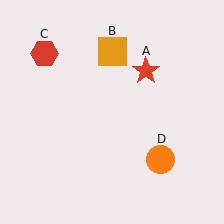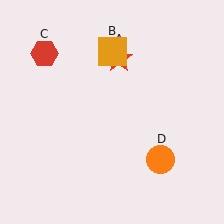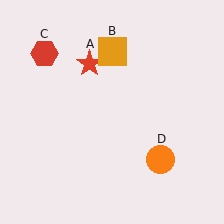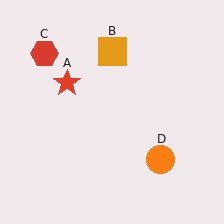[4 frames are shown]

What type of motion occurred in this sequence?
The red star (object A) rotated counterclockwise around the center of the scene.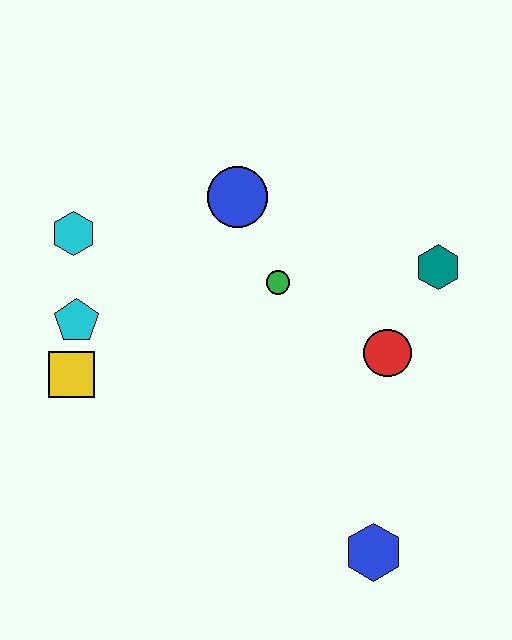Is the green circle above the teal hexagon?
No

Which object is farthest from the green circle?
The blue hexagon is farthest from the green circle.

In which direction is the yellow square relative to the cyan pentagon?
The yellow square is below the cyan pentagon.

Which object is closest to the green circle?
The blue circle is closest to the green circle.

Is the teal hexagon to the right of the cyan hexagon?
Yes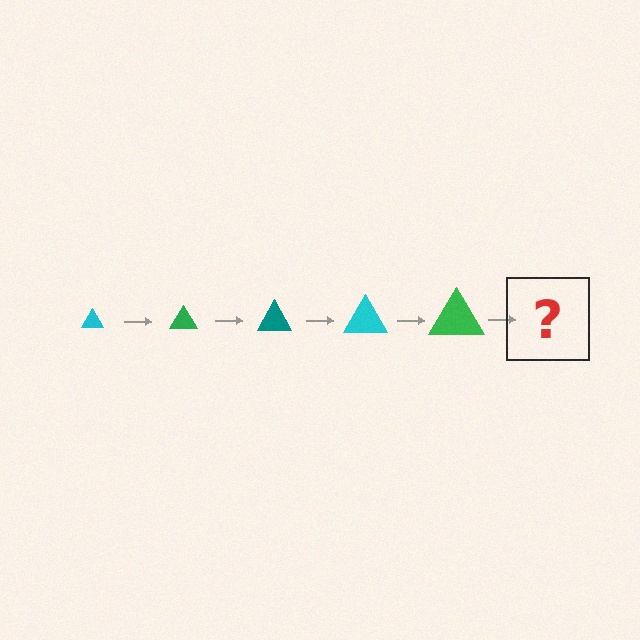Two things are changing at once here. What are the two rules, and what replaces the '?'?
The two rules are that the triangle grows larger each step and the color cycles through cyan, green, and teal. The '?' should be a teal triangle, larger than the previous one.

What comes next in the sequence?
The next element should be a teal triangle, larger than the previous one.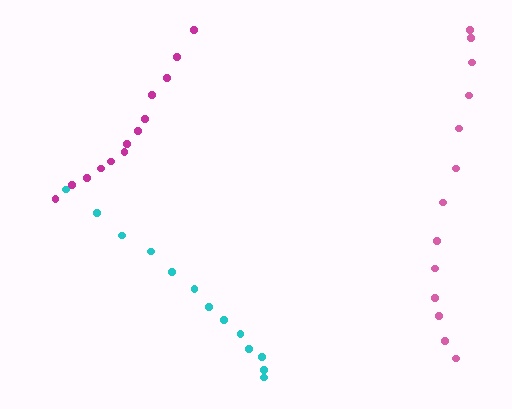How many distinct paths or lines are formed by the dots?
There are 3 distinct paths.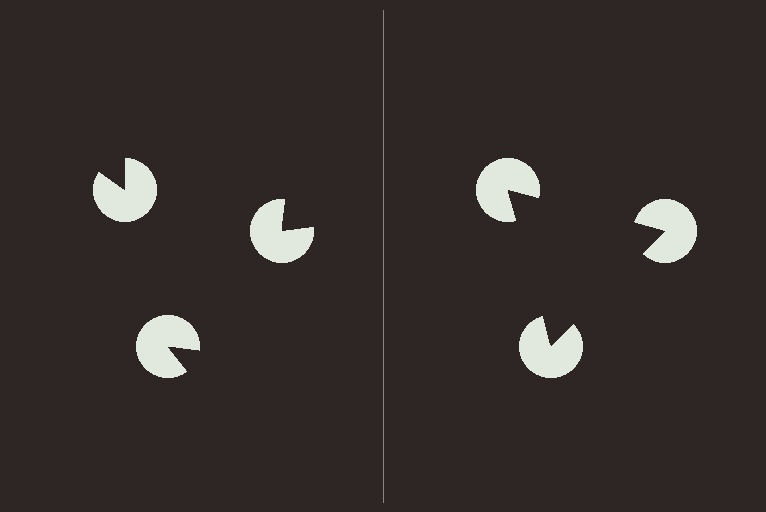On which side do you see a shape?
An illusory triangle appears on the right side. On the left side the wedge cuts are rotated, so no coherent shape forms.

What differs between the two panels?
The pac-man discs are positioned identically on both sides; only the wedge orientations differ. On the right they align to a triangle; on the left they are misaligned.